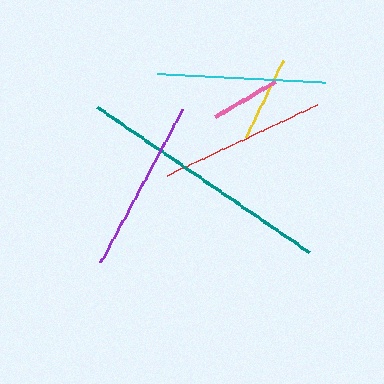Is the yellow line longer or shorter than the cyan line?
The cyan line is longer than the yellow line.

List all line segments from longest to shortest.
From longest to shortest: teal, purple, cyan, red, yellow, pink.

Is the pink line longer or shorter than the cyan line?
The cyan line is longer than the pink line.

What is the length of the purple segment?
The purple segment is approximately 174 pixels long.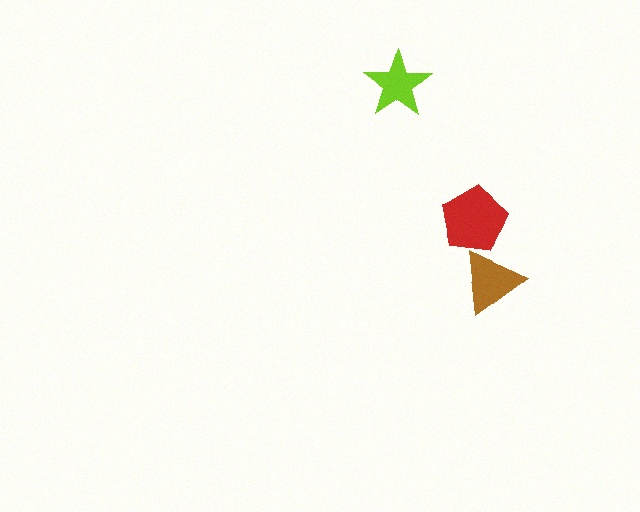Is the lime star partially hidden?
No, no other shape covers it.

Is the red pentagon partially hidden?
Yes, it is partially covered by another shape.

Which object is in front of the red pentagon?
The brown triangle is in front of the red pentagon.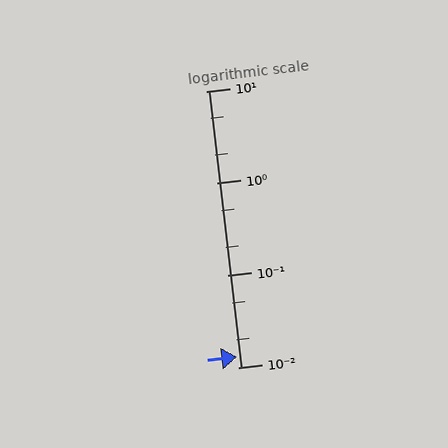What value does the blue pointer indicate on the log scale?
The pointer indicates approximately 0.013.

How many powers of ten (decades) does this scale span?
The scale spans 3 decades, from 0.01 to 10.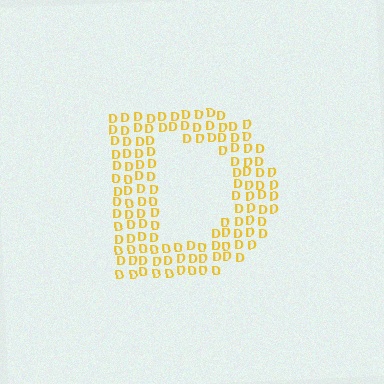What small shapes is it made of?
It is made of small letter D's.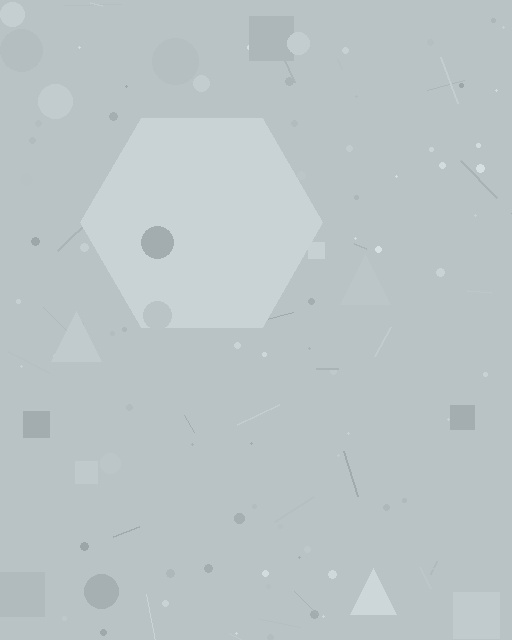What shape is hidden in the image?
A hexagon is hidden in the image.